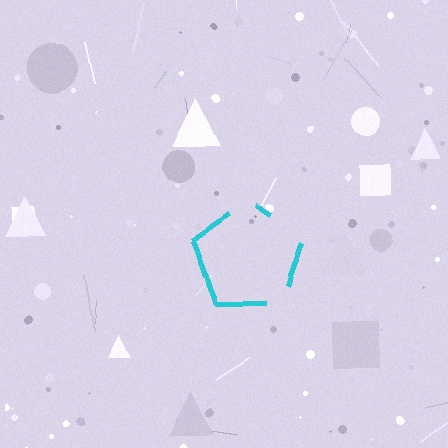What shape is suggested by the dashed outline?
The dashed outline suggests a pentagon.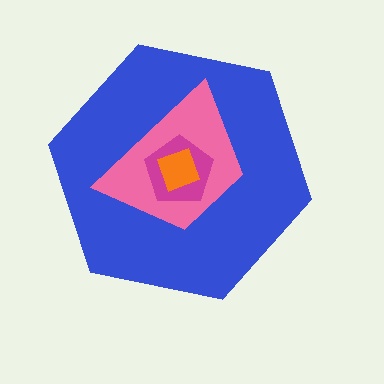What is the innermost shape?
The orange square.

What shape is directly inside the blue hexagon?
The pink trapezoid.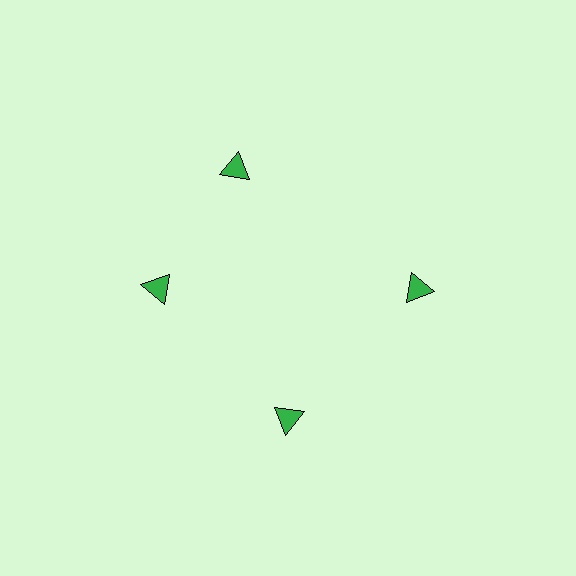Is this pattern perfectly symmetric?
No. The 4 green triangles are arranged in a ring, but one element near the 12 o'clock position is rotated out of alignment along the ring, breaking the 4-fold rotational symmetry.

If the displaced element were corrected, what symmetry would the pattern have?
It would have 4-fold rotational symmetry — the pattern would map onto itself every 90 degrees.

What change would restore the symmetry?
The symmetry would be restored by rotating it back into even spacing with its neighbors so that all 4 triangles sit at equal angles and equal distance from the center.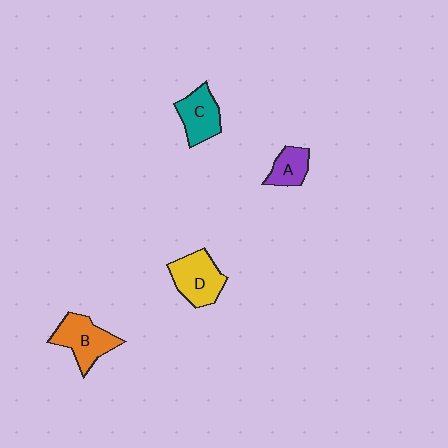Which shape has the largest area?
Shape D (yellow).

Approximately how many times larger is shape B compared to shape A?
Approximately 1.6 times.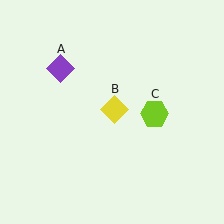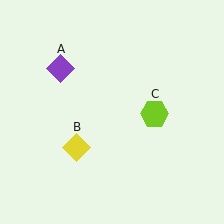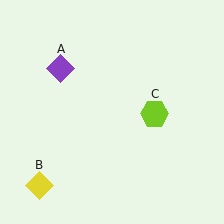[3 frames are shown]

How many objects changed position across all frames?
1 object changed position: yellow diamond (object B).